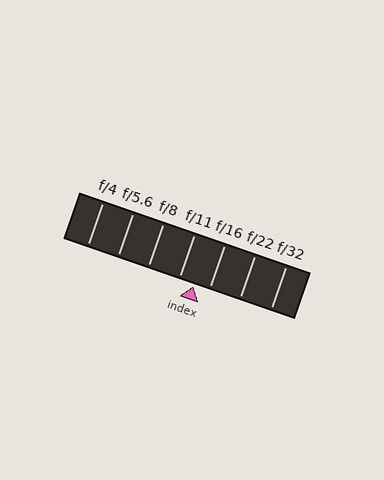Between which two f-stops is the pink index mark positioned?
The index mark is between f/11 and f/16.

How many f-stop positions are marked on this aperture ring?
There are 7 f-stop positions marked.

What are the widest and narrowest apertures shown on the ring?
The widest aperture shown is f/4 and the narrowest is f/32.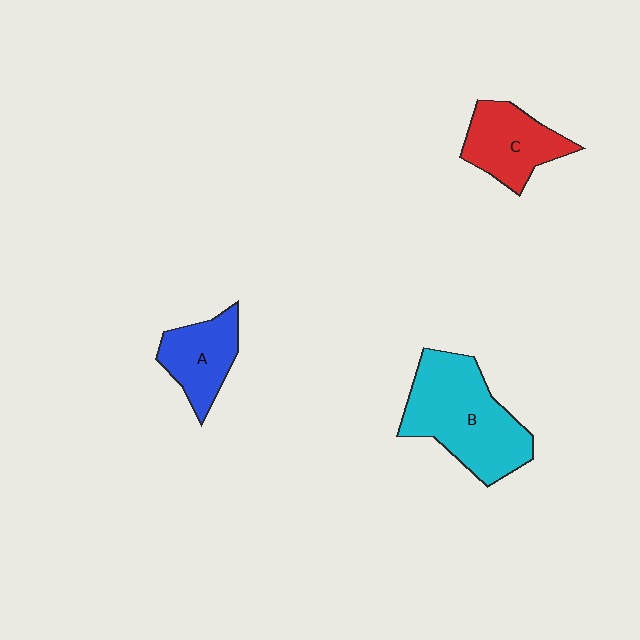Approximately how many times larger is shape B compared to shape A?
Approximately 1.9 times.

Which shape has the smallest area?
Shape A (blue).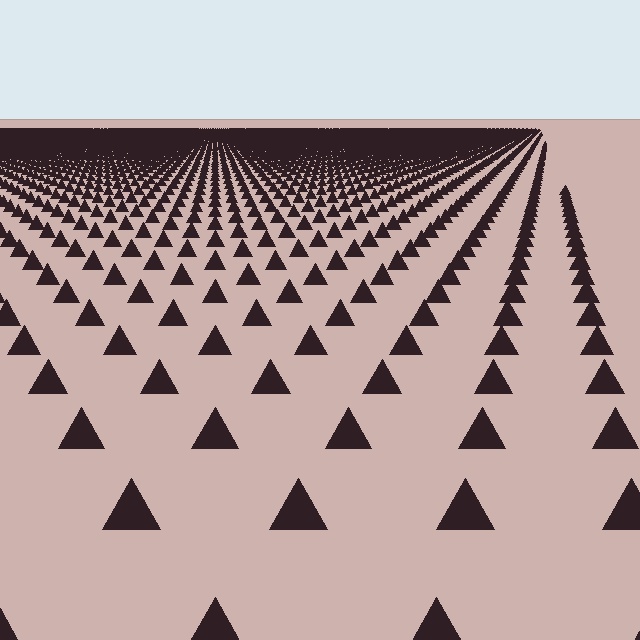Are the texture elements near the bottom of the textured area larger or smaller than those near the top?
Larger. Near the bottom, elements are closer to the viewer and appear at a bigger on-screen size.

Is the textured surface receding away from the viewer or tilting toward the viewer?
The surface is receding away from the viewer. Texture elements get smaller and denser toward the top.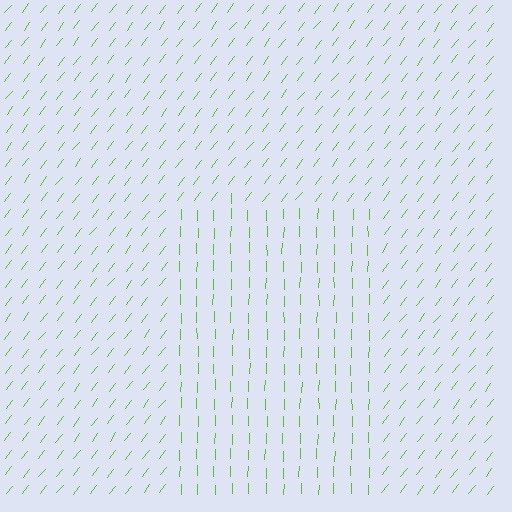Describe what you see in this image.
The image is filled with small lime line segments. A rectangle region in the image has lines oriented differently from the surrounding lines, creating a visible texture boundary.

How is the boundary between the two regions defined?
The boundary is defined purely by a change in line orientation (approximately 37 degrees difference). All lines are the same color and thickness.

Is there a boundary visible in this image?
Yes, there is a texture boundary formed by a change in line orientation.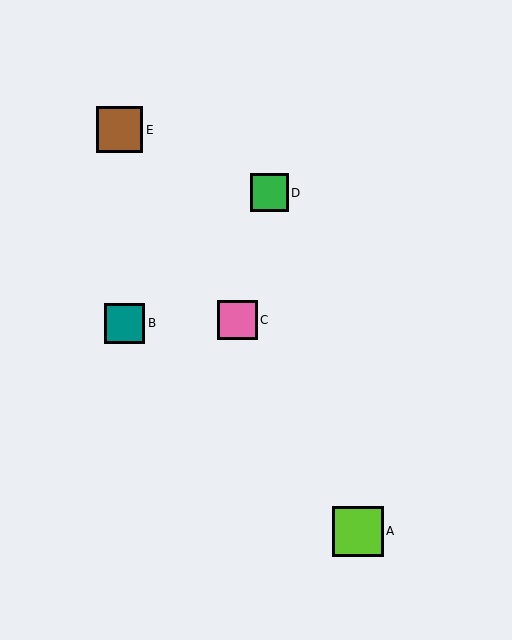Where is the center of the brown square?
The center of the brown square is at (120, 130).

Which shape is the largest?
The lime square (labeled A) is the largest.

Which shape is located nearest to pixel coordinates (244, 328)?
The pink square (labeled C) at (238, 320) is nearest to that location.